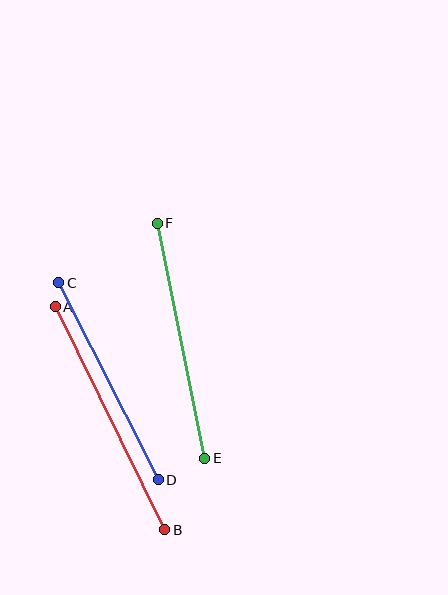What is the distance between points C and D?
The distance is approximately 221 pixels.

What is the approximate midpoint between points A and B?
The midpoint is at approximately (110, 418) pixels.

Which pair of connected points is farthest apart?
Points A and B are farthest apart.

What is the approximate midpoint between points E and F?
The midpoint is at approximately (181, 341) pixels.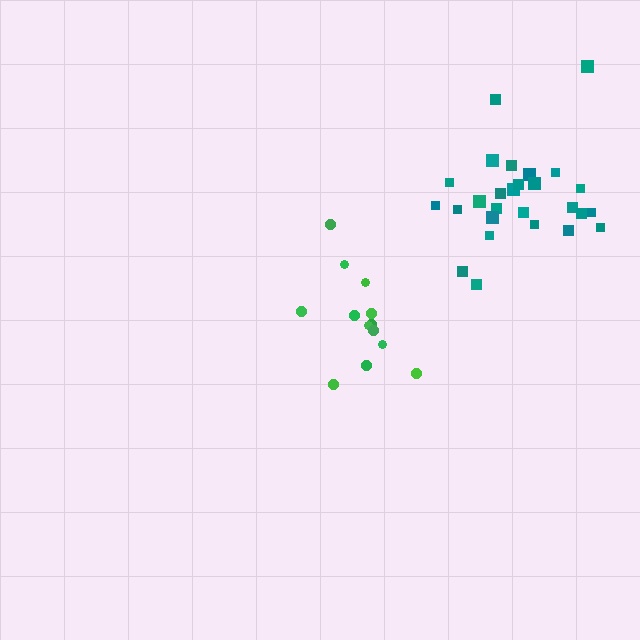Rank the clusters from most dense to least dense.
teal, green.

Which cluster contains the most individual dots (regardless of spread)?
Teal (27).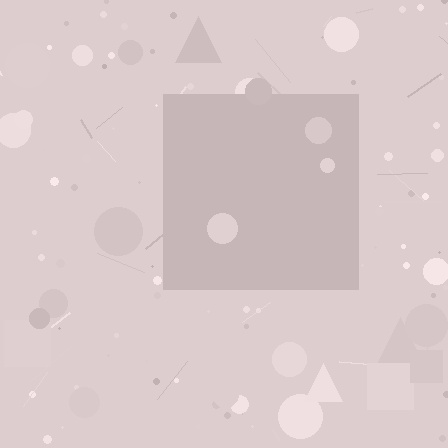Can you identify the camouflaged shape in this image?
The camouflaged shape is a square.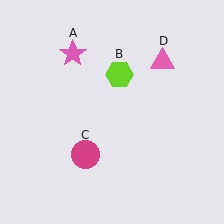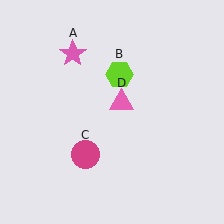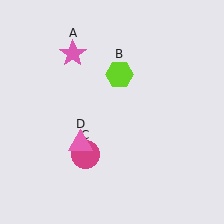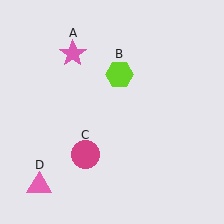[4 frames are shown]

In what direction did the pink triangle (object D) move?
The pink triangle (object D) moved down and to the left.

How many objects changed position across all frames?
1 object changed position: pink triangle (object D).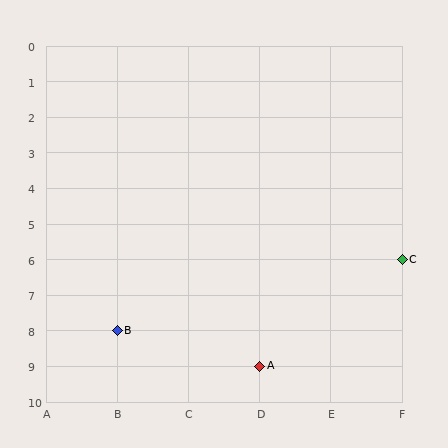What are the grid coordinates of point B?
Point B is at grid coordinates (B, 8).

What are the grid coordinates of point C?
Point C is at grid coordinates (F, 6).